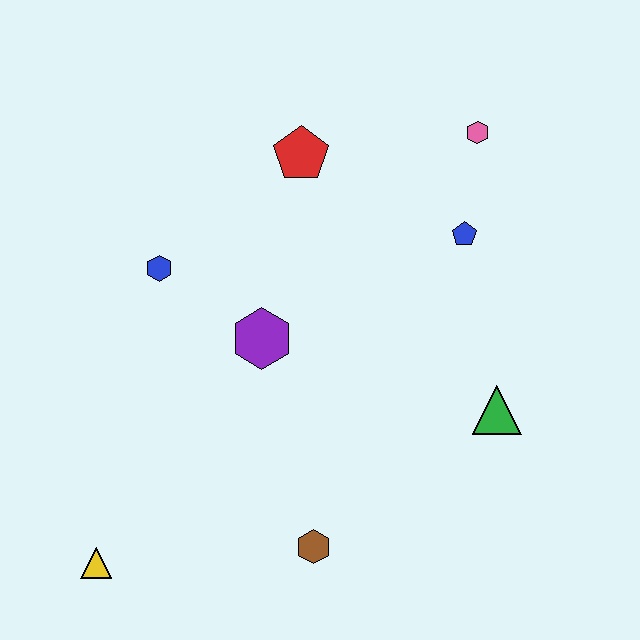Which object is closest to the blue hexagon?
The purple hexagon is closest to the blue hexagon.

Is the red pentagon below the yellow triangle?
No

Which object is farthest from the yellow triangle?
The pink hexagon is farthest from the yellow triangle.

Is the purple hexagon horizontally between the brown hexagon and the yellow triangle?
Yes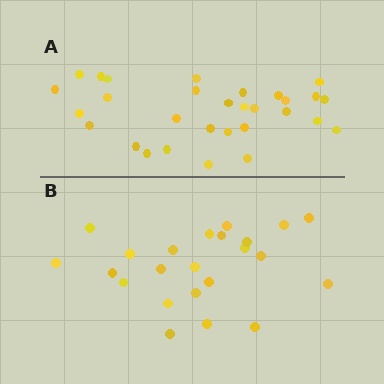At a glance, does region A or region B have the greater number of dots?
Region A (the top region) has more dots.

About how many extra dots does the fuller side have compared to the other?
Region A has roughly 8 or so more dots than region B.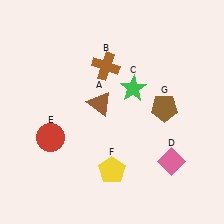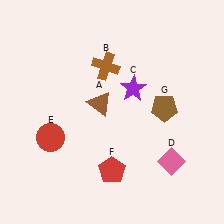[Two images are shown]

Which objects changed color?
C changed from green to purple. F changed from yellow to red.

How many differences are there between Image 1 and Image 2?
There are 2 differences between the two images.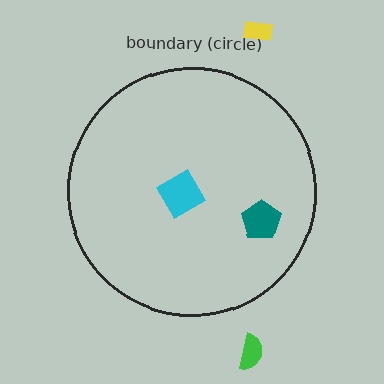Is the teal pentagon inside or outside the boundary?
Inside.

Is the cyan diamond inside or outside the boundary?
Inside.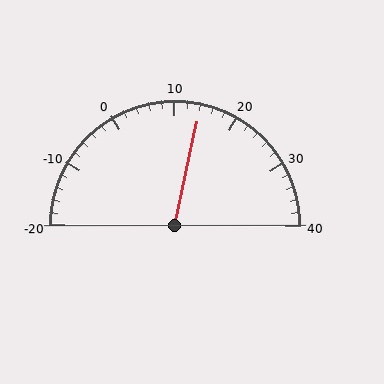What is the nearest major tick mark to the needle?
The nearest major tick mark is 10.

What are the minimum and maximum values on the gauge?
The gauge ranges from -20 to 40.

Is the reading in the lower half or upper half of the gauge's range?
The reading is in the upper half of the range (-20 to 40).